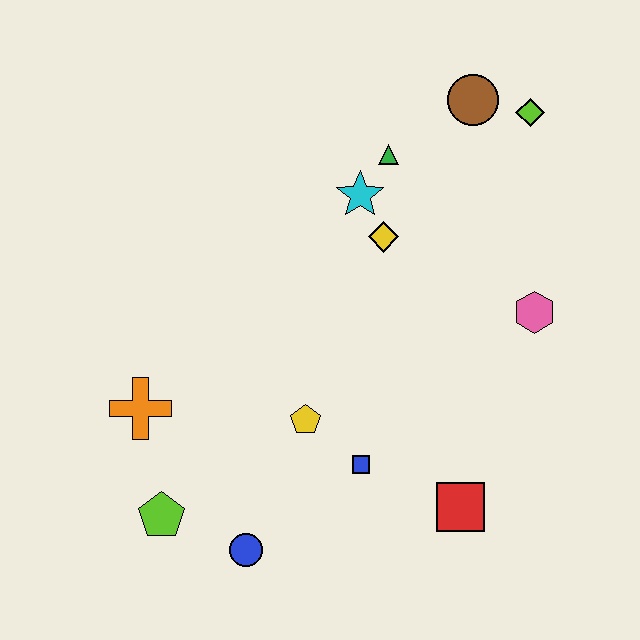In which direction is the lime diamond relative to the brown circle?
The lime diamond is to the right of the brown circle.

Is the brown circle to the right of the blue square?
Yes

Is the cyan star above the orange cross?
Yes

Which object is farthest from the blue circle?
The lime diamond is farthest from the blue circle.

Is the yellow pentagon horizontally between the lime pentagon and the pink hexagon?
Yes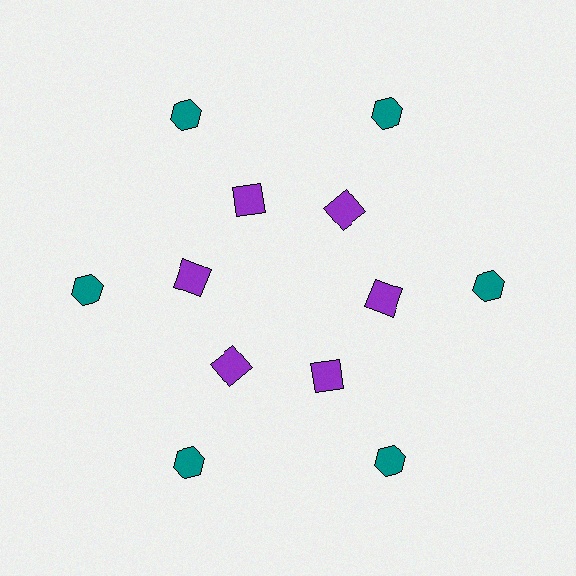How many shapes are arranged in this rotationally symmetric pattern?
There are 12 shapes, arranged in 6 groups of 2.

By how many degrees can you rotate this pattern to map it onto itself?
The pattern maps onto itself every 60 degrees of rotation.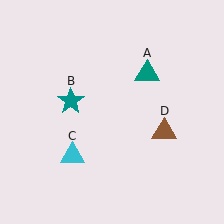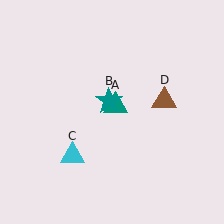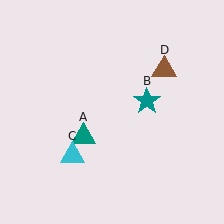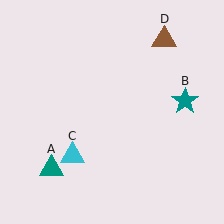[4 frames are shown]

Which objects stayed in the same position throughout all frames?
Cyan triangle (object C) remained stationary.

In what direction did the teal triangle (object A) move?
The teal triangle (object A) moved down and to the left.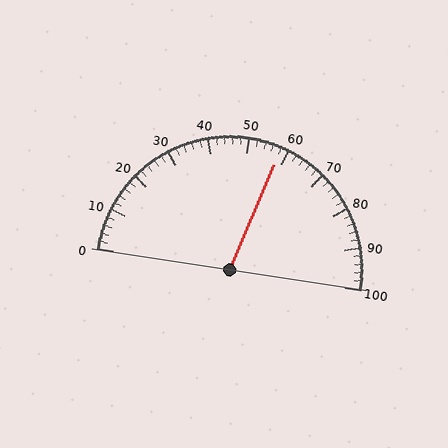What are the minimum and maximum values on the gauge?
The gauge ranges from 0 to 100.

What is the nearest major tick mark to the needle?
The nearest major tick mark is 60.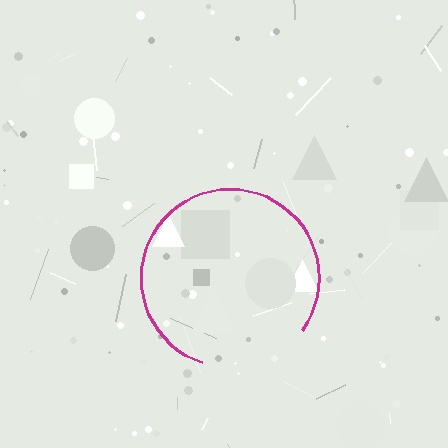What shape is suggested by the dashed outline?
The dashed outline suggests a circle.